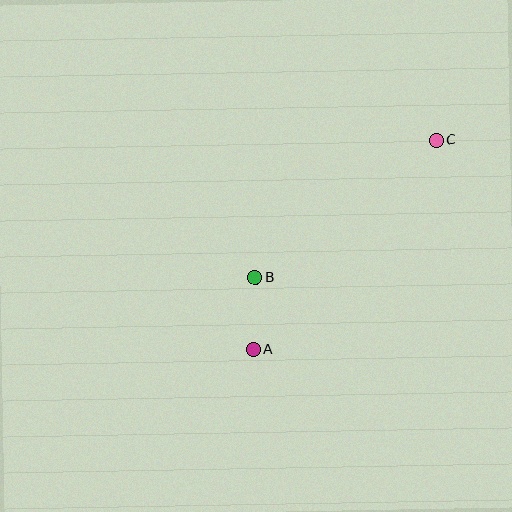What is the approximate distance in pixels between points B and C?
The distance between B and C is approximately 228 pixels.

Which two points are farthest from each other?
Points A and C are farthest from each other.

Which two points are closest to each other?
Points A and B are closest to each other.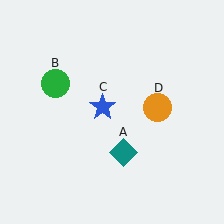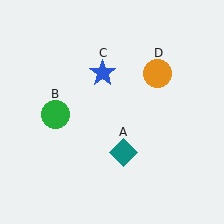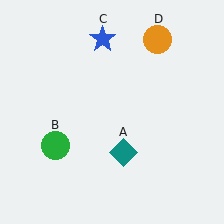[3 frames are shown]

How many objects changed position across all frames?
3 objects changed position: green circle (object B), blue star (object C), orange circle (object D).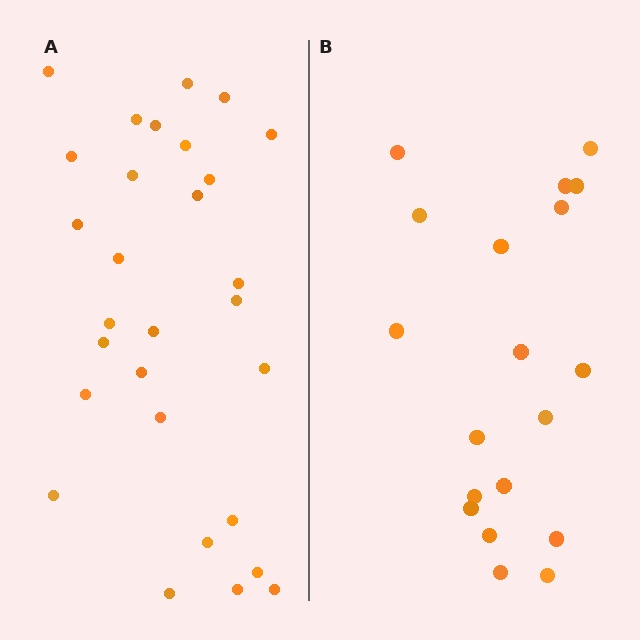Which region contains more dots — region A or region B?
Region A (the left region) has more dots.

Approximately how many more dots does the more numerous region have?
Region A has roughly 10 or so more dots than region B.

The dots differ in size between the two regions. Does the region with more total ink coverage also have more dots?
No. Region B has more total ink coverage because its dots are larger, but region A actually contains more individual dots. Total area can be misleading — the number of items is what matters here.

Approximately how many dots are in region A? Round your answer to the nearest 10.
About 30 dots. (The exact count is 29, which rounds to 30.)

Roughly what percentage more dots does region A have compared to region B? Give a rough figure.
About 55% more.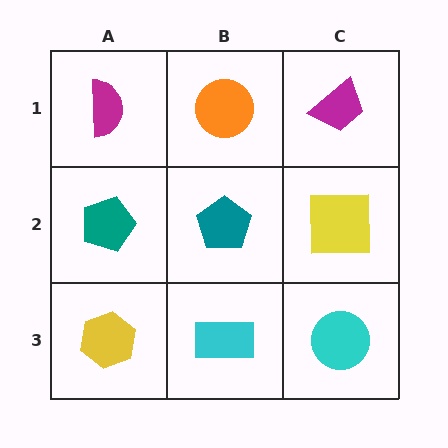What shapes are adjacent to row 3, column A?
A teal pentagon (row 2, column A), a cyan rectangle (row 3, column B).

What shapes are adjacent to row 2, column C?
A magenta trapezoid (row 1, column C), a cyan circle (row 3, column C), a teal pentagon (row 2, column B).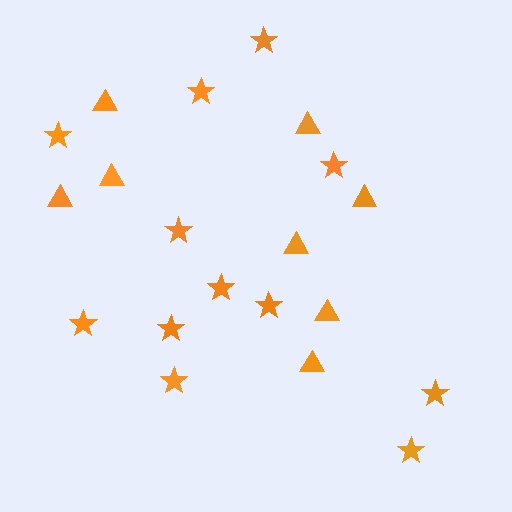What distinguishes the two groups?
There are 2 groups: one group of triangles (8) and one group of stars (12).